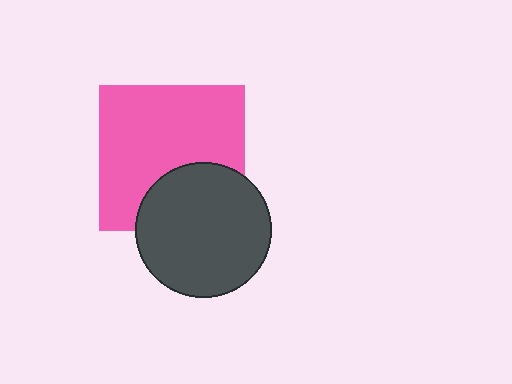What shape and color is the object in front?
The object in front is a dark gray circle.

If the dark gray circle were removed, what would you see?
You would see the complete pink square.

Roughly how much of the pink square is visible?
Most of it is visible (roughly 70%).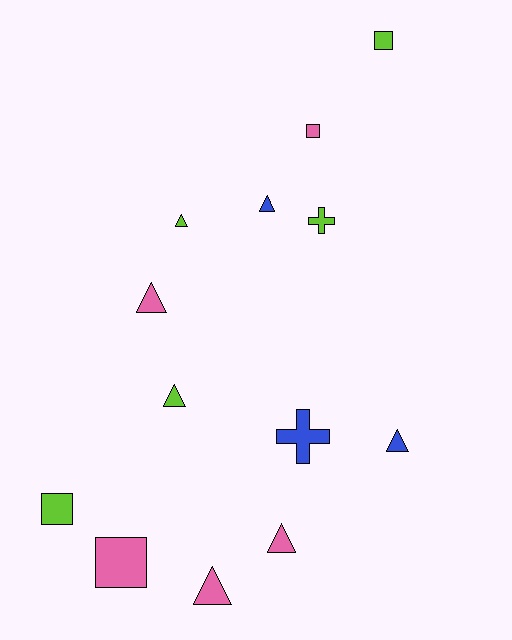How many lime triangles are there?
There are 2 lime triangles.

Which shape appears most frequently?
Triangle, with 7 objects.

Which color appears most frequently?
Lime, with 5 objects.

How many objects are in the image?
There are 13 objects.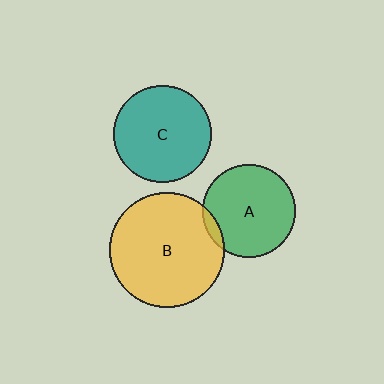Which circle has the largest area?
Circle B (yellow).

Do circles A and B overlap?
Yes.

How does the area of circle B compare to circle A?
Approximately 1.5 times.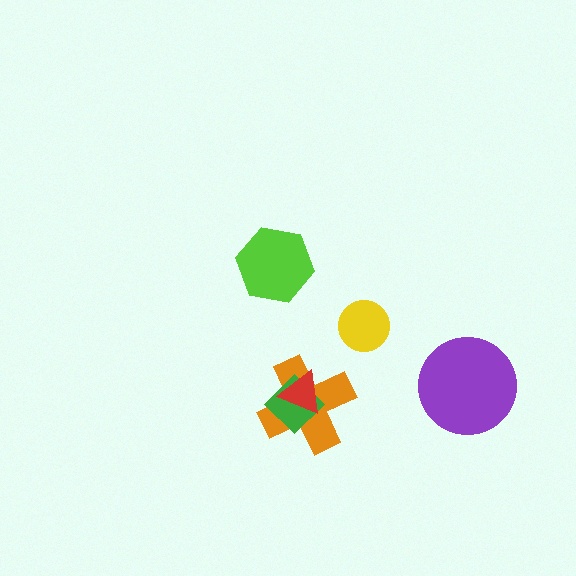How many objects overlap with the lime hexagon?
0 objects overlap with the lime hexagon.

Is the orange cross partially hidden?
Yes, it is partially covered by another shape.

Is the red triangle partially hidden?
No, no other shape covers it.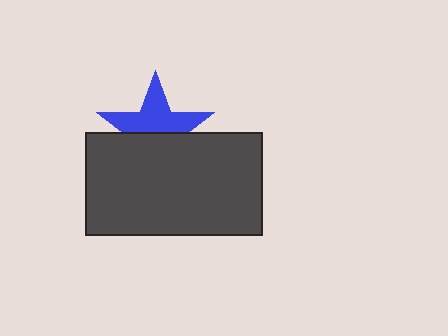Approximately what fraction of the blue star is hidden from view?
Roughly 46% of the blue star is hidden behind the dark gray rectangle.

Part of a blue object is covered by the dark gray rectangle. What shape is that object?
It is a star.